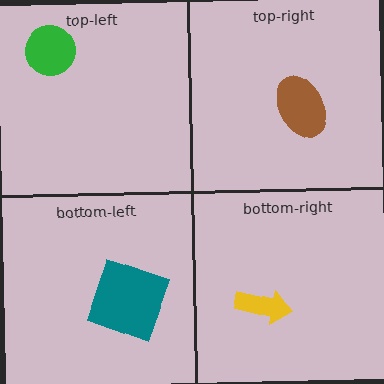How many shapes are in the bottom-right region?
1.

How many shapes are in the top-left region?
1.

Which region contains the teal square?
The bottom-left region.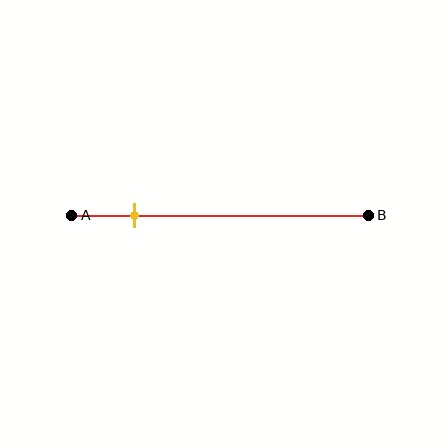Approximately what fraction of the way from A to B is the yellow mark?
The yellow mark is approximately 20% of the way from A to B.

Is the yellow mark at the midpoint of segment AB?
No, the mark is at about 20% from A, not at the 50% midpoint.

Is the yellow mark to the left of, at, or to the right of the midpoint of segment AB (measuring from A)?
The yellow mark is to the left of the midpoint of segment AB.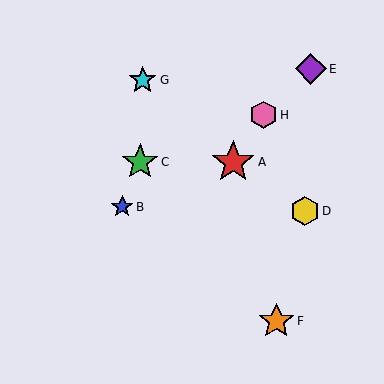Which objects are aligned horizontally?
Objects A, C are aligned horizontally.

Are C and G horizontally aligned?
No, C is at y≈162 and G is at y≈80.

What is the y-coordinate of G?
Object G is at y≈80.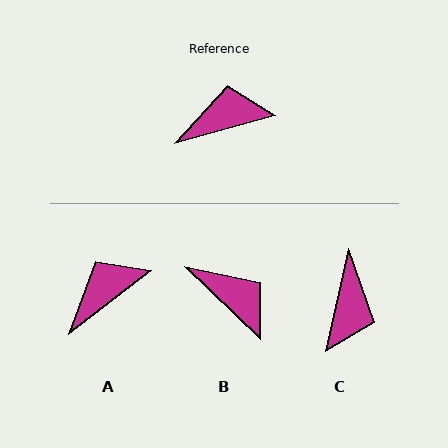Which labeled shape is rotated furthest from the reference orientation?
C, about 118 degrees away.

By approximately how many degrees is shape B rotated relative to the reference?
Approximately 59 degrees clockwise.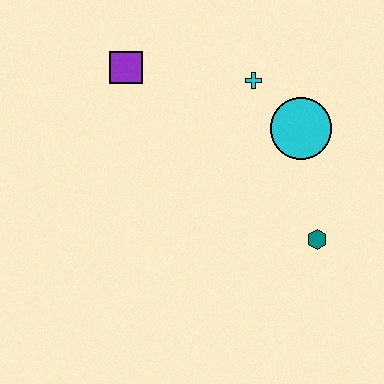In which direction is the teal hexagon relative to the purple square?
The teal hexagon is to the right of the purple square.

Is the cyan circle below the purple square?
Yes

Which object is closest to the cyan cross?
The cyan circle is closest to the cyan cross.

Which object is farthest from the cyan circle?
The purple square is farthest from the cyan circle.